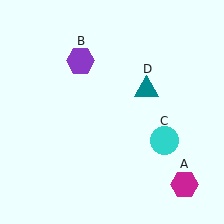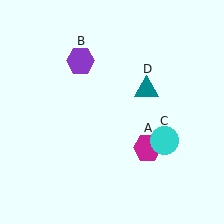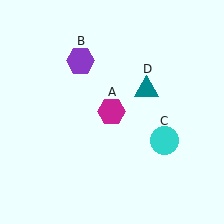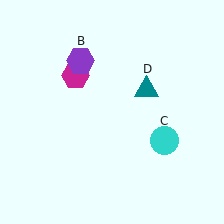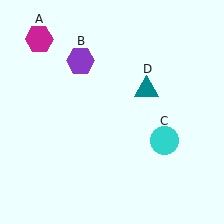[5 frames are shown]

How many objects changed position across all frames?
1 object changed position: magenta hexagon (object A).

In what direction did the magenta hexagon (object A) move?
The magenta hexagon (object A) moved up and to the left.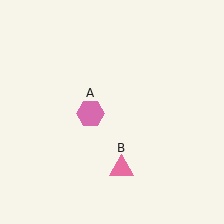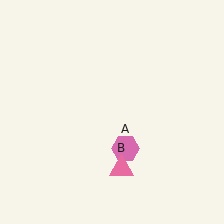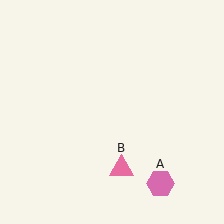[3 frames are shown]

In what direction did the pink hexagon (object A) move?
The pink hexagon (object A) moved down and to the right.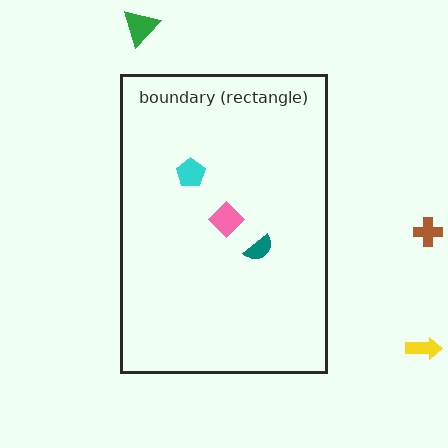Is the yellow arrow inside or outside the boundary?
Outside.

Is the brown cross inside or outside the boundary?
Outside.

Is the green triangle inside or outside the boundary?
Outside.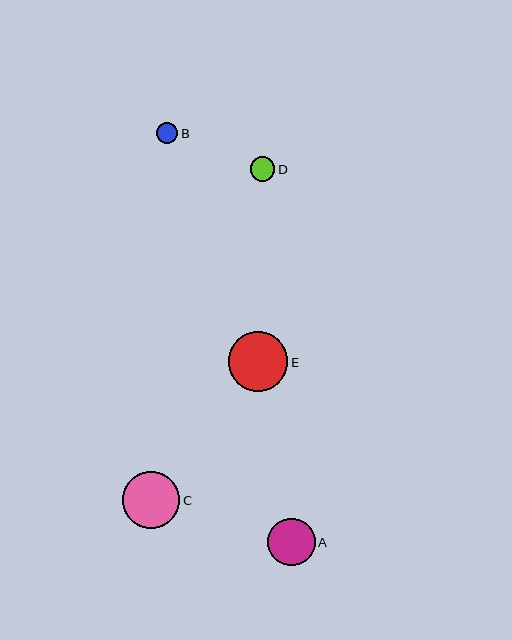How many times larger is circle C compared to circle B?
Circle C is approximately 2.7 times the size of circle B.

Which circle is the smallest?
Circle B is the smallest with a size of approximately 21 pixels.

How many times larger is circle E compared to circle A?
Circle E is approximately 1.3 times the size of circle A.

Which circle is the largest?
Circle E is the largest with a size of approximately 60 pixels.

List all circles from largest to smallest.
From largest to smallest: E, C, A, D, B.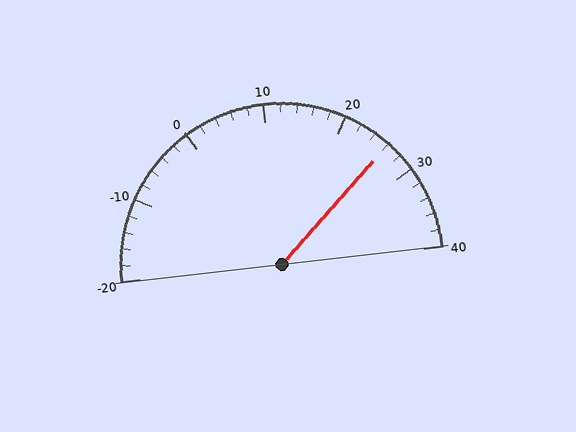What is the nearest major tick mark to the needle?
The nearest major tick mark is 30.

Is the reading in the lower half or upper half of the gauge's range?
The reading is in the upper half of the range (-20 to 40).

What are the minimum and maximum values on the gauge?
The gauge ranges from -20 to 40.